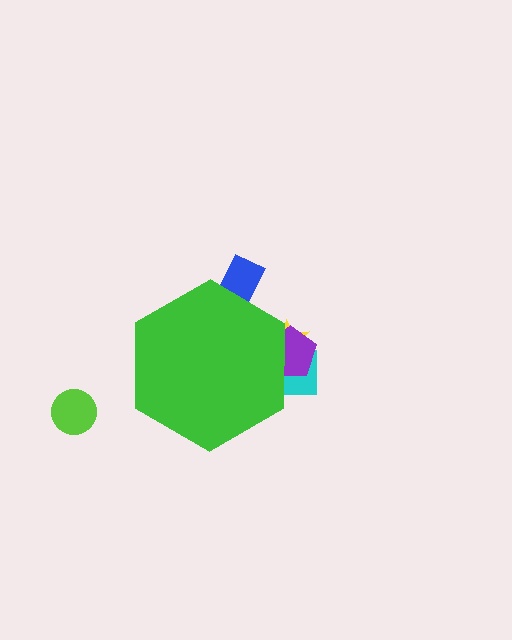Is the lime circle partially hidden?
No, the lime circle is fully visible.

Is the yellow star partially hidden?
Yes, the yellow star is partially hidden behind the green hexagon.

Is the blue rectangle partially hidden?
Yes, the blue rectangle is partially hidden behind the green hexagon.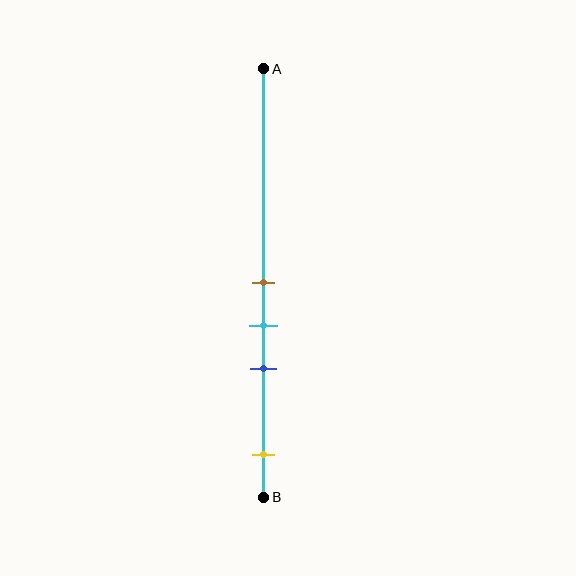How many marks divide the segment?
There are 4 marks dividing the segment.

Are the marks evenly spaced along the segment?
No, the marks are not evenly spaced.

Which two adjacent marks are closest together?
The brown and cyan marks are the closest adjacent pair.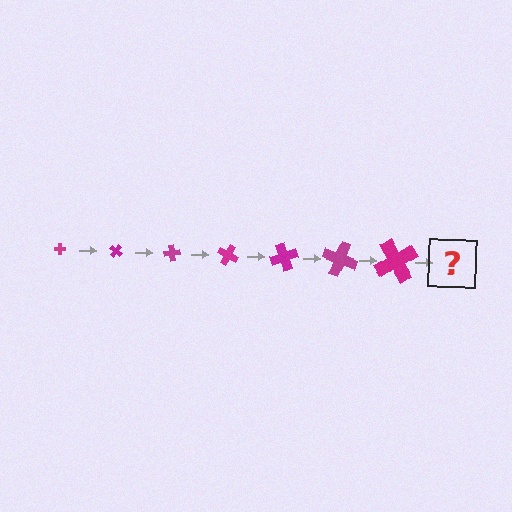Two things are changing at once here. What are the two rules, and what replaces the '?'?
The two rules are that the cross grows larger each step and it rotates 40 degrees each step. The '?' should be a cross, larger than the previous one and rotated 280 degrees from the start.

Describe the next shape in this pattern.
It should be a cross, larger than the previous one and rotated 280 degrees from the start.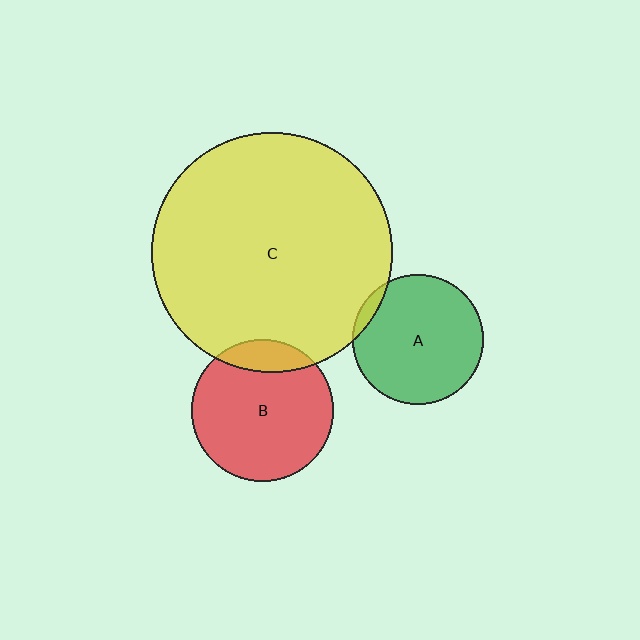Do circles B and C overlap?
Yes.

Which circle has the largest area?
Circle C (yellow).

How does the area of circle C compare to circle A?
Approximately 3.4 times.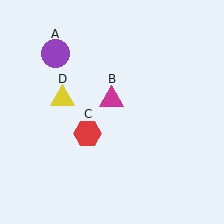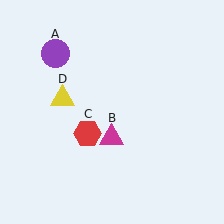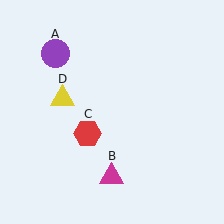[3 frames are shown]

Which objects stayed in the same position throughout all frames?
Purple circle (object A) and red hexagon (object C) and yellow triangle (object D) remained stationary.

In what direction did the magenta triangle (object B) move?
The magenta triangle (object B) moved down.